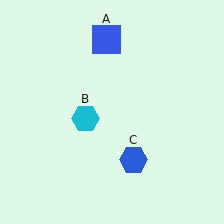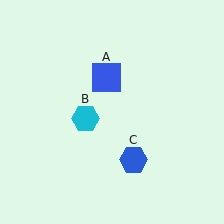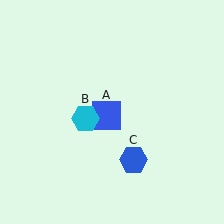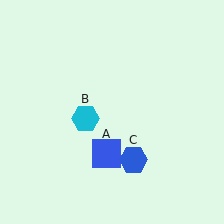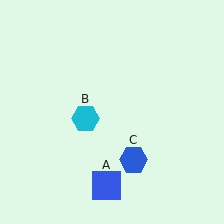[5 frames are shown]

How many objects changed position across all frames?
1 object changed position: blue square (object A).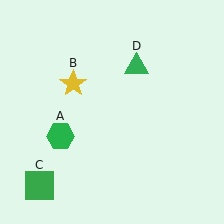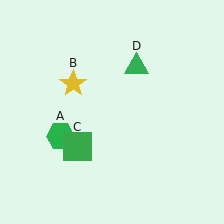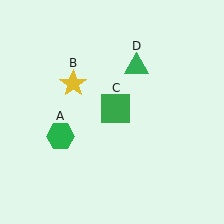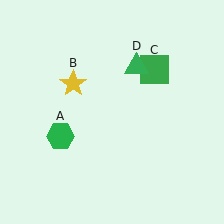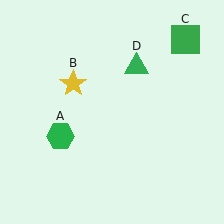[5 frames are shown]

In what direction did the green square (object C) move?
The green square (object C) moved up and to the right.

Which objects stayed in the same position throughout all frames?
Green hexagon (object A) and yellow star (object B) and green triangle (object D) remained stationary.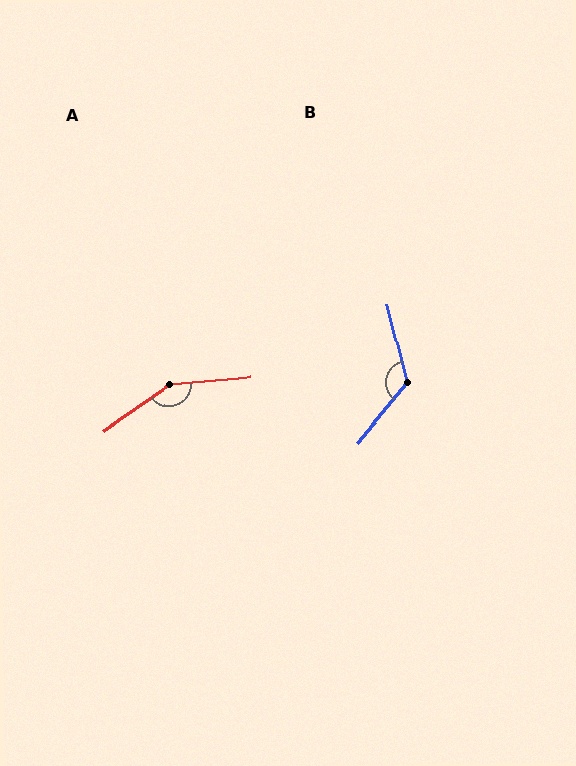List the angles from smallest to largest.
B (127°), A (149°).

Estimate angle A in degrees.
Approximately 149 degrees.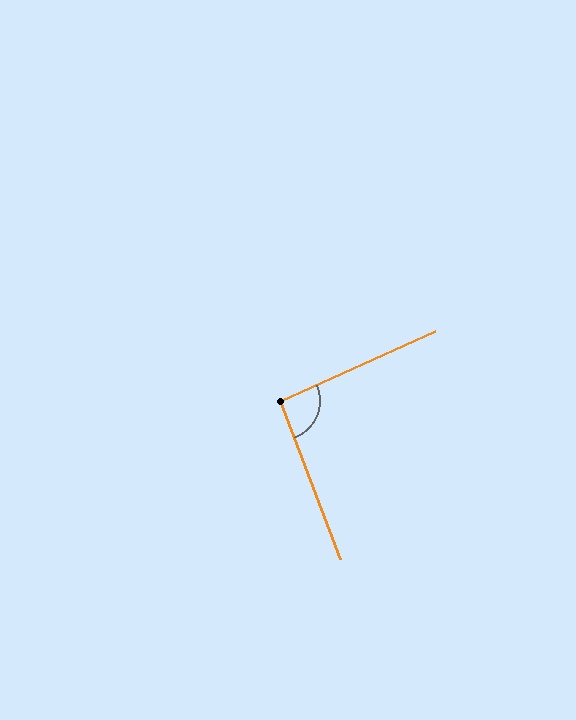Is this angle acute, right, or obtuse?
It is approximately a right angle.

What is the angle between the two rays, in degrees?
Approximately 94 degrees.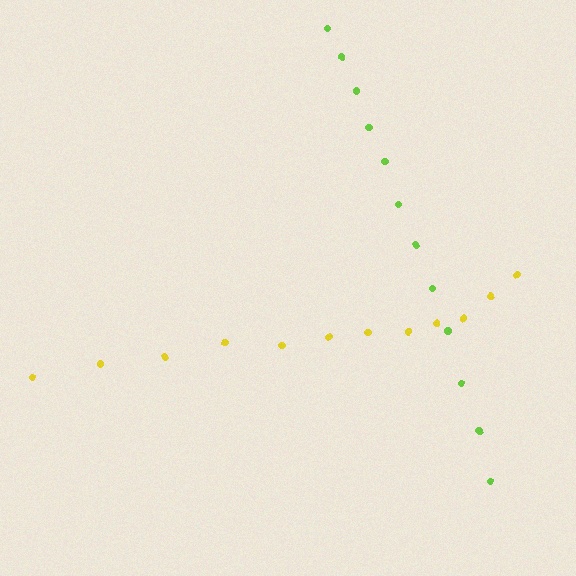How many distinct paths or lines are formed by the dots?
There are 2 distinct paths.